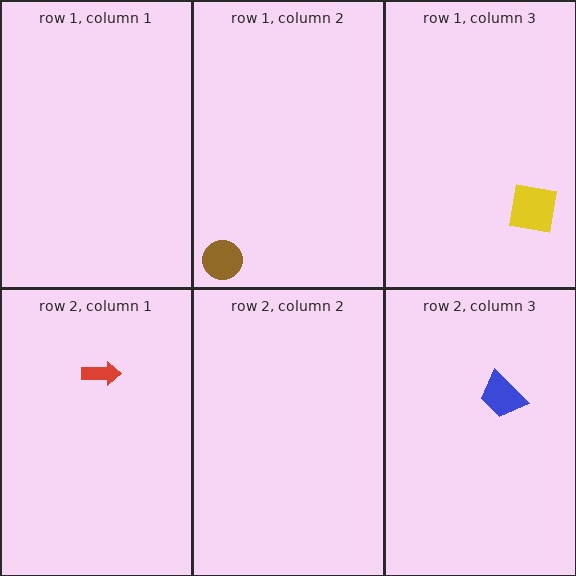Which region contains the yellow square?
The row 1, column 3 region.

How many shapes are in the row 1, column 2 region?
1.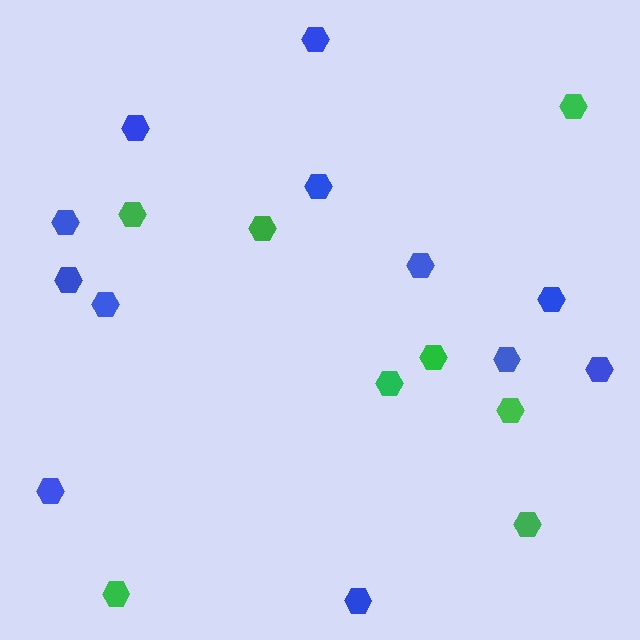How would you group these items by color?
There are 2 groups: one group of blue hexagons (12) and one group of green hexagons (8).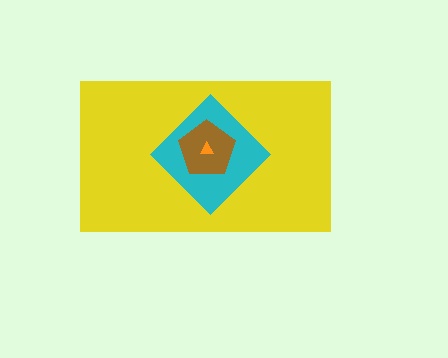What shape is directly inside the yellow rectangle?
The cyan diamond.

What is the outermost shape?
The yellow rectangle.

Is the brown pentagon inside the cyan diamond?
Yes.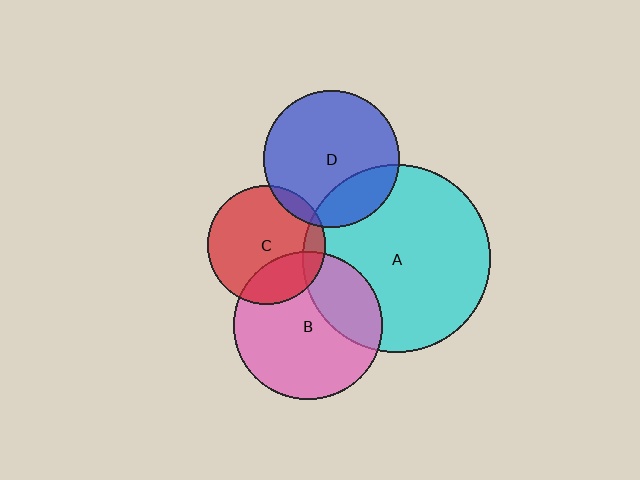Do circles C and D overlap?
Yes.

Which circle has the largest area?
Circle A (cyan).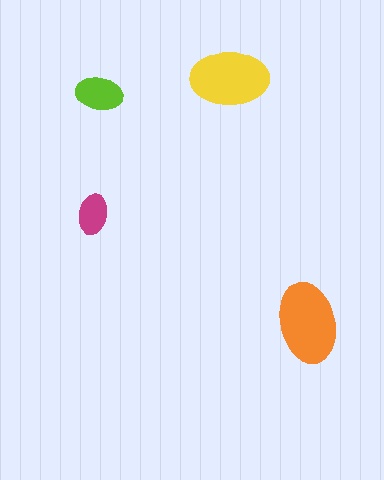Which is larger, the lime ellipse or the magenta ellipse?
The lime one.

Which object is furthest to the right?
The orange ellipse is rightmost.